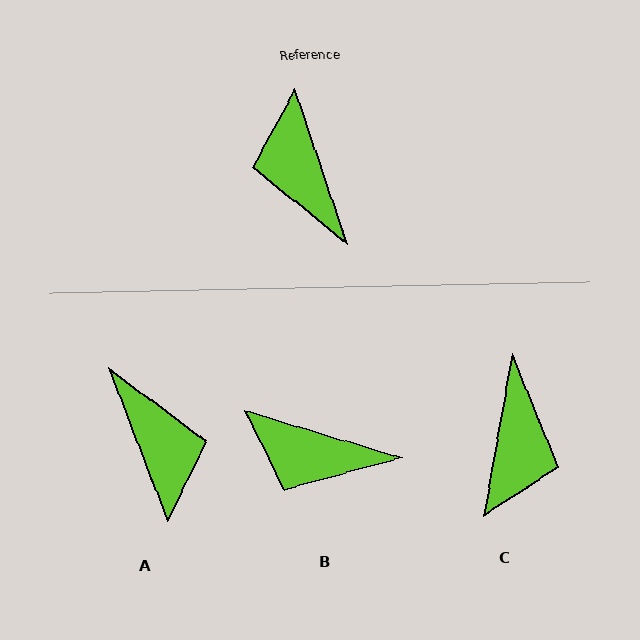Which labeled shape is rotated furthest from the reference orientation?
A, about 178 degrees away.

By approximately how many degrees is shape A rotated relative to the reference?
Approximately 178 degrees clockwise.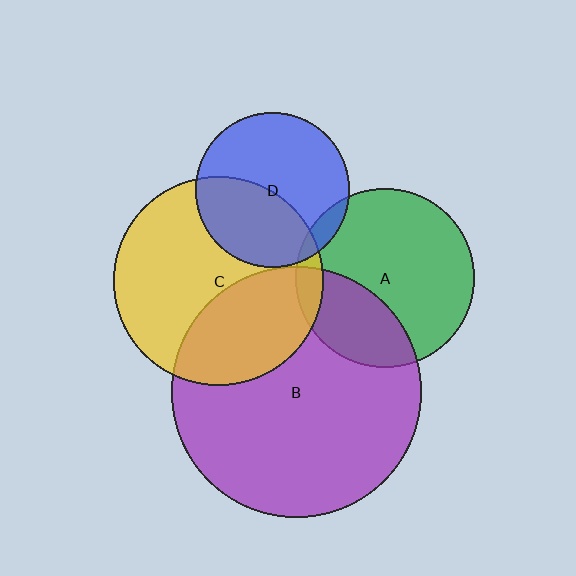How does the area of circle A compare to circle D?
Approximately 1.4 times.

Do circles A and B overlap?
Yes.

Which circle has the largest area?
Circle B (purple).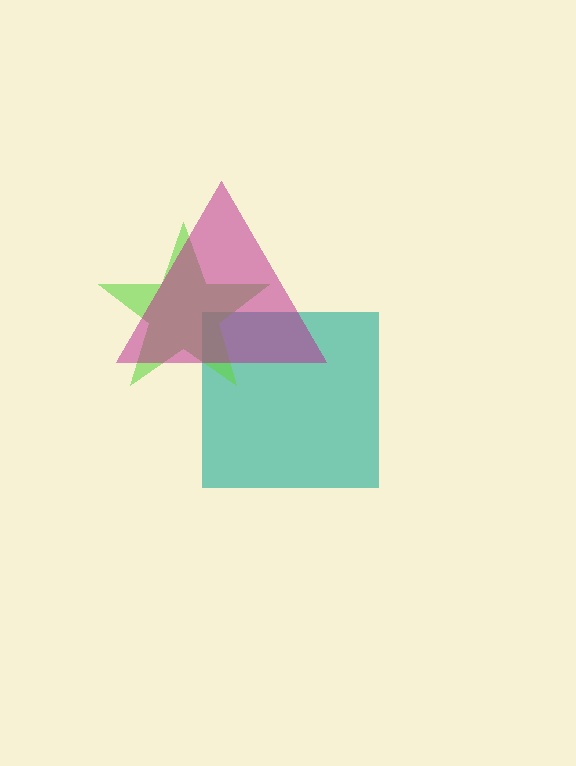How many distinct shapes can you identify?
There are 3 distinct shapes: a teal square, a lime star, a magenta triangle.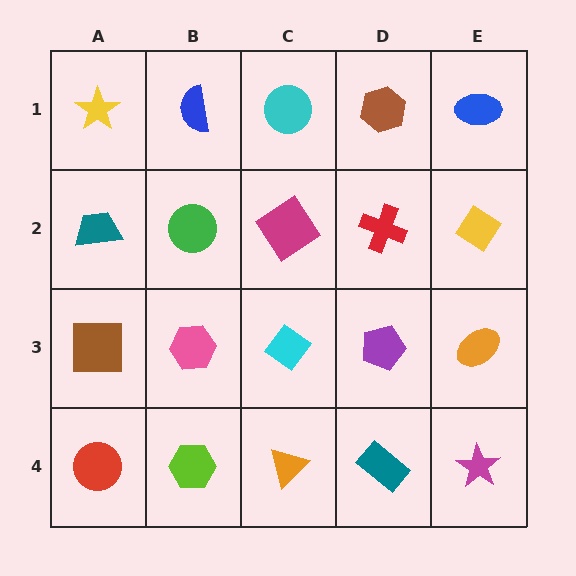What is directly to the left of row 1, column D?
A cyan circle.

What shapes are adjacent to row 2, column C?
A cyan circle (row 1, column C), a cyan diamond (row 3, column C), a green circle (row 2, column B), a red cross (row 2, column D).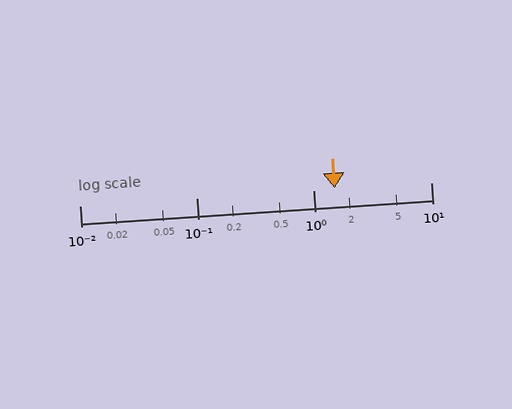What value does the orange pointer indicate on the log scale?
The pointer indicates approximately 1.5.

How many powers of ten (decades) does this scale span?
The scale spans 3 decades, from 0.01 to 10.